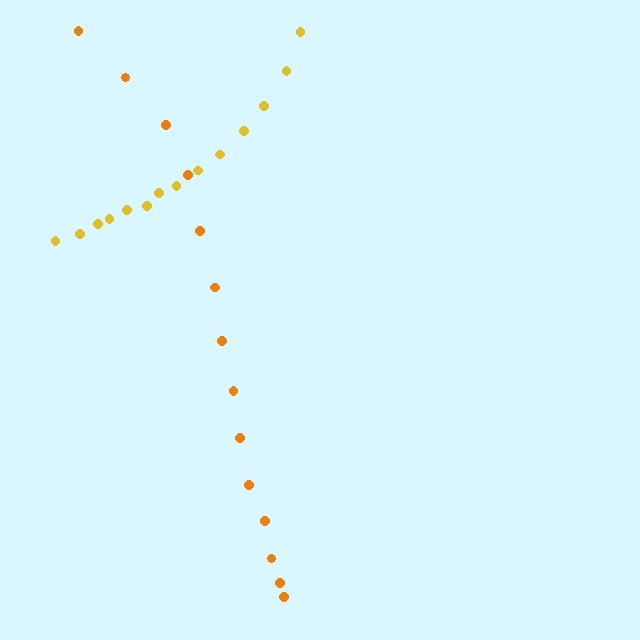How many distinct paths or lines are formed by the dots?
There are 2 distinct paths.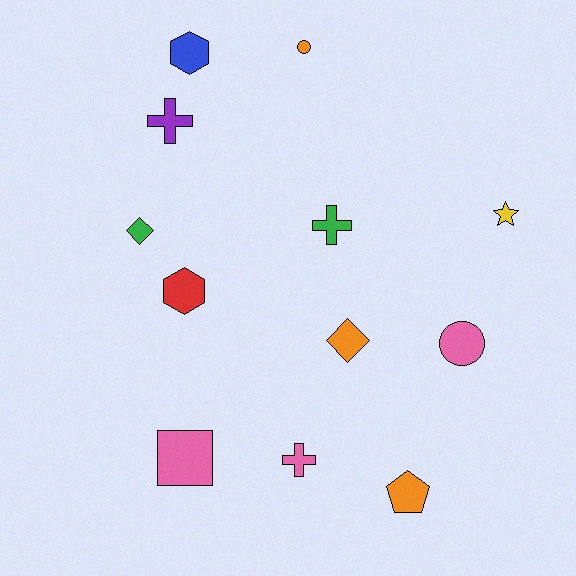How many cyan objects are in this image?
There are no cyan objects.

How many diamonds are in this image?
There are 2 diamonds.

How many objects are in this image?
There are 12 objects.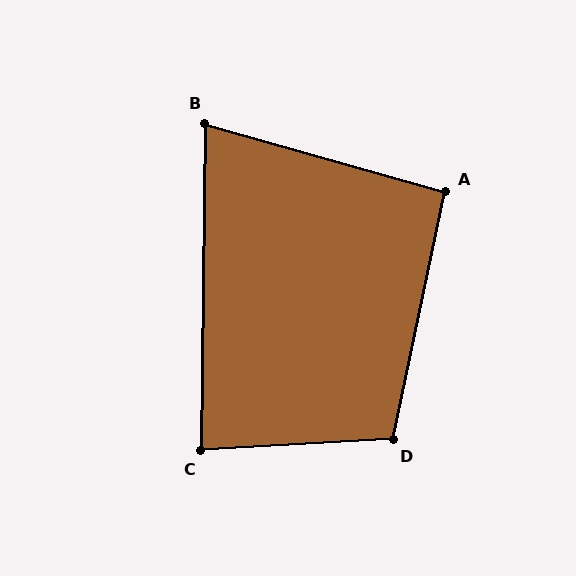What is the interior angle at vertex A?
Approximately 94 degrees (approximately right).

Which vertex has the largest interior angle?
D, at approximately 105 degrees.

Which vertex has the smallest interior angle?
B, at approximately 75 degrees.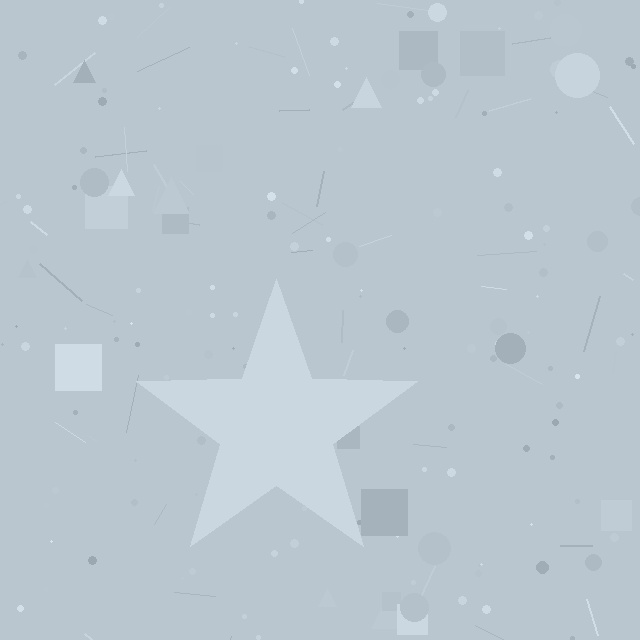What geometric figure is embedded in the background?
A star is embedded in the background.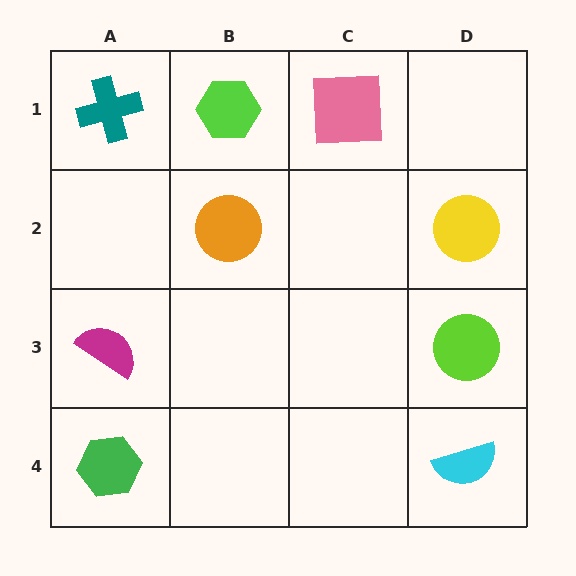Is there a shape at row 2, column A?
No, that cell is empty.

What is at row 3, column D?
A lime circle.